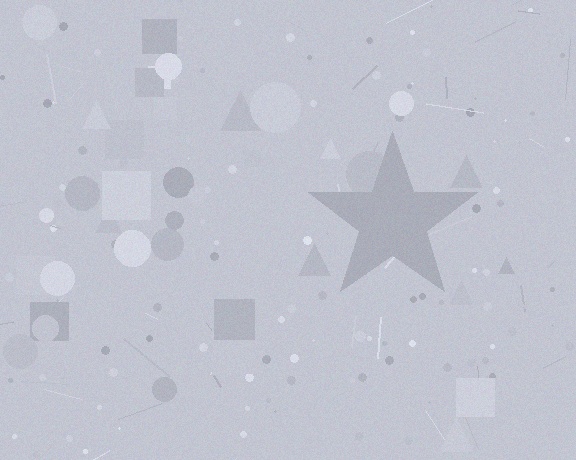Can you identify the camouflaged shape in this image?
The camouflaged shape is a star.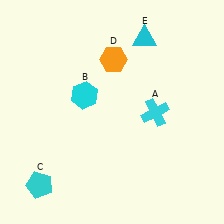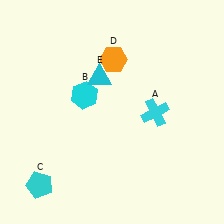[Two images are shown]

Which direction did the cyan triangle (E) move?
The cyan triangle (E) moved left.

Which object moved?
The cyan triangle (E) moved left.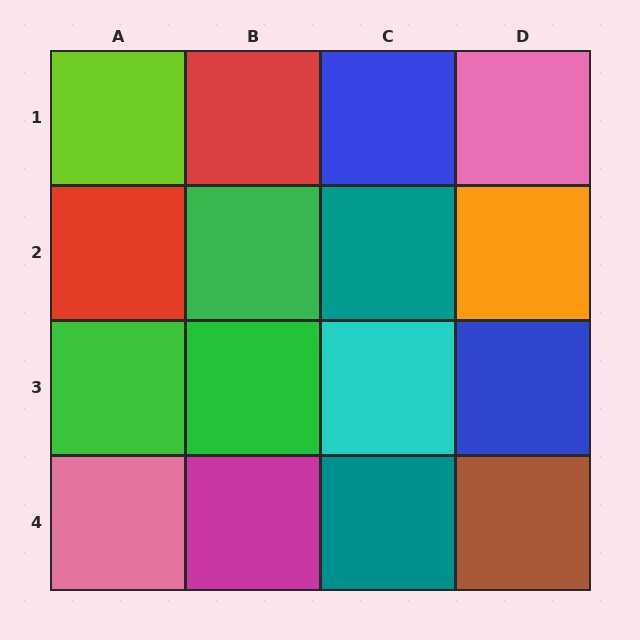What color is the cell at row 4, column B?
Magenta.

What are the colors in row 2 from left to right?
Red, green, teal, orange.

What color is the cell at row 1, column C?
Blue.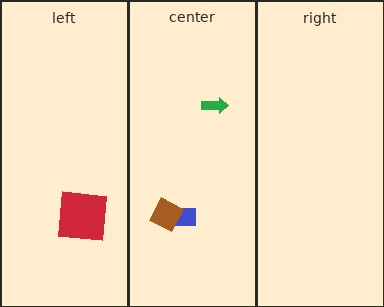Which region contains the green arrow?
The center region.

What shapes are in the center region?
The blue rectangle, the green arrow, the brown diamond.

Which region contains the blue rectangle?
The center region.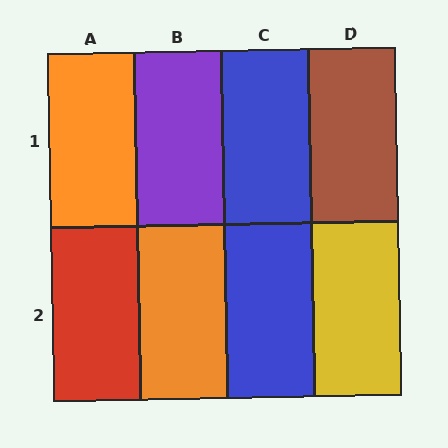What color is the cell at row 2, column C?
Blue.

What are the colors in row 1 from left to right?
Orange, purple, blue, brown.